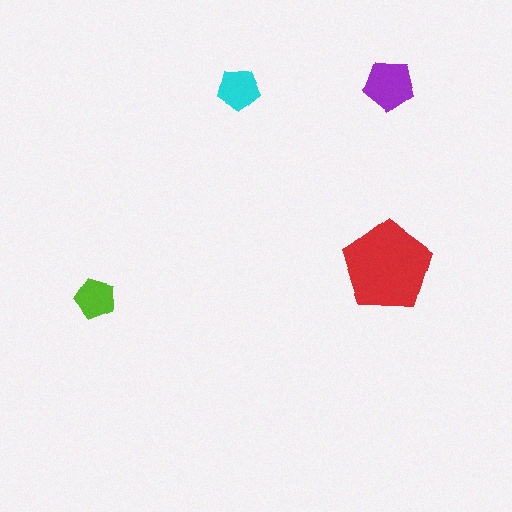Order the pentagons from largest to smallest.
the red one, the purple one, the cyan one, the lime one.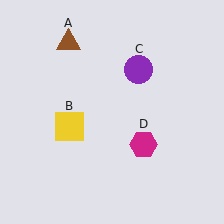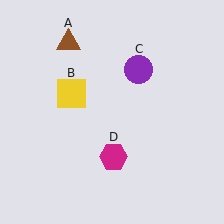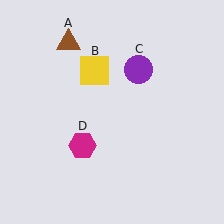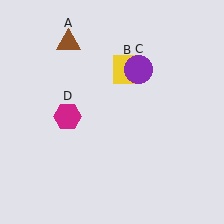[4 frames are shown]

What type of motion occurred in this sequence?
The yellow square (object B), magenta hexagon (object D) rotated clockwise around the center of the scene.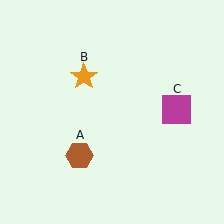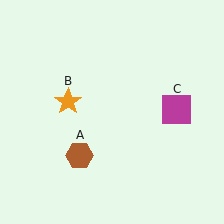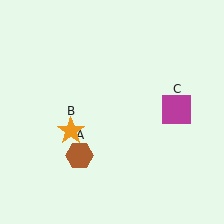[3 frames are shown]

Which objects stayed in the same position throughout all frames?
Brown hexagon (object A) and magenta square (object C) remained stationary.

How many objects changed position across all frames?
1 object changed position: orange star (object B).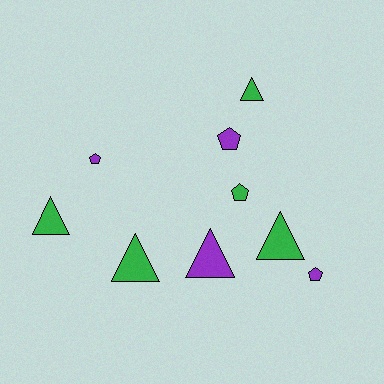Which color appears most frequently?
Green, with 5 objects.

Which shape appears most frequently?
Triangle, with 5 objects.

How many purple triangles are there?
There is 1 purple triangle.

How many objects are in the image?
There are 9 objects.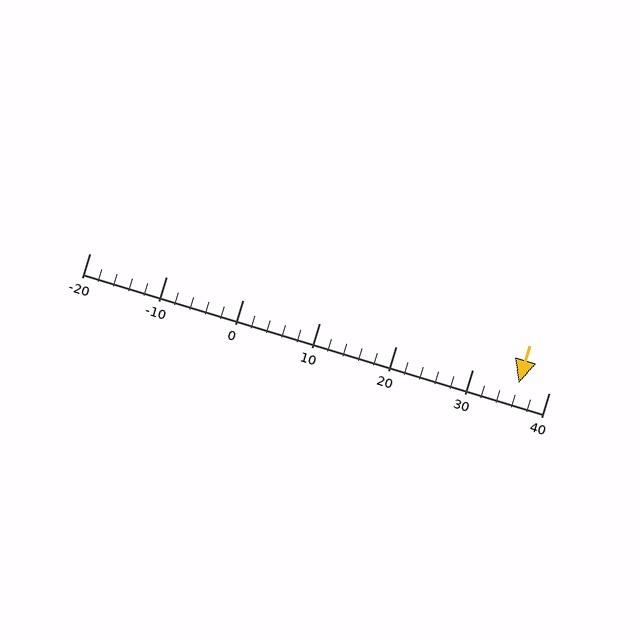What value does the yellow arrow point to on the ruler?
The yellow arrow points to approximately 36.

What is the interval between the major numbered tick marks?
The major tick marks are spaced 10 units apart.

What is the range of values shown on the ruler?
The ruler shows values from -20 to 40.